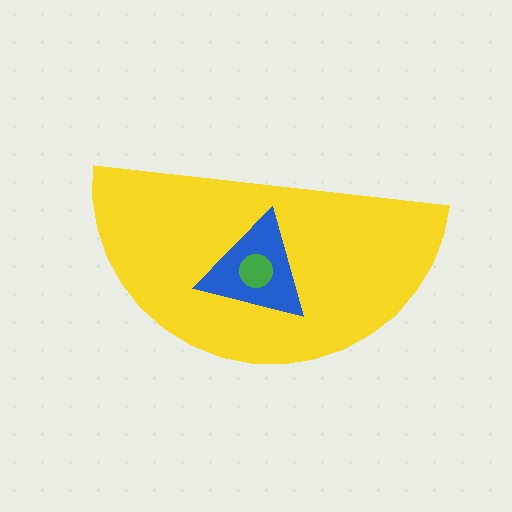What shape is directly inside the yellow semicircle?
The blue triangle.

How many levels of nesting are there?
3.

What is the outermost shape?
The yellow semicircle.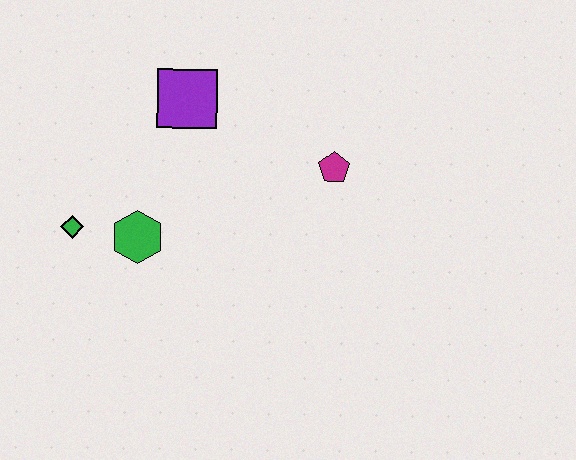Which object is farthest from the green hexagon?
The magenta pentagon is farthest from the green hexagon.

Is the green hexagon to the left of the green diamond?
No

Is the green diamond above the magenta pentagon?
No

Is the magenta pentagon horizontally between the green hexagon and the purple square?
No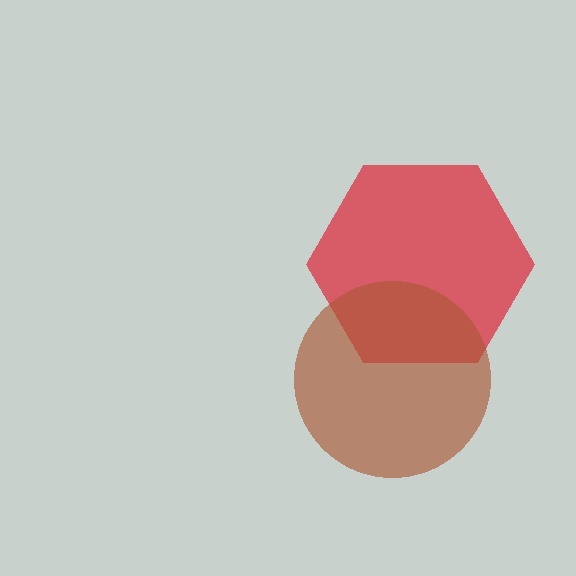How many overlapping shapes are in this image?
There are 2 overlapping shapes in the image.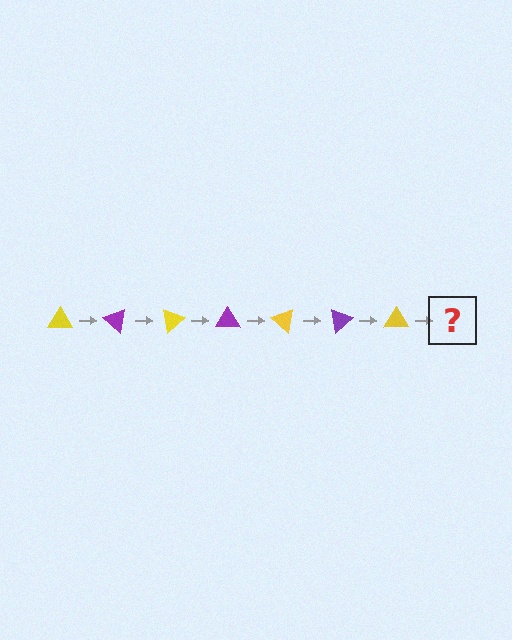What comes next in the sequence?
The next element should be a purple triangle, rotated 280 degrees from the start.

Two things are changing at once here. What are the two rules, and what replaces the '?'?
The two rules are that it rotates 40 degrees each step and the color cycles through yellow and purple. The '?' should be a purple triangle, rotated 280 degrees from the start.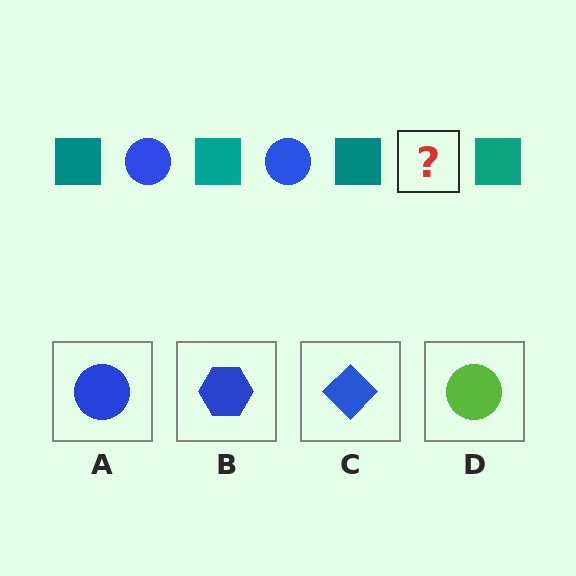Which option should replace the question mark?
Option A.